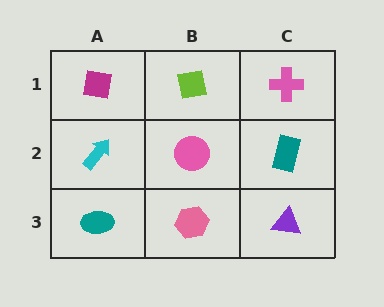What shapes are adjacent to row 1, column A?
A cyan arrow (row 2, column A), a lime square (row 1, column B).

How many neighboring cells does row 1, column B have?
3.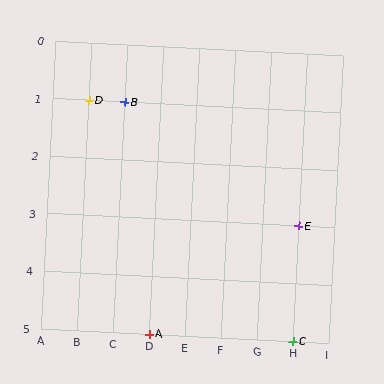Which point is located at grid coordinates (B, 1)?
Point D is at (B, 1).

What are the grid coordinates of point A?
Point A is at grid coordinates (D, 5).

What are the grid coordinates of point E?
Point E is at grid coordinates (H, 3).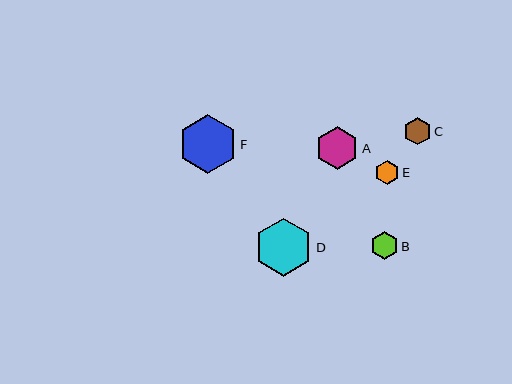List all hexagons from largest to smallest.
From largest to smallest: F, D, A, B, C, E.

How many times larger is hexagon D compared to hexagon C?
Hexagon D is approximately 2.1 times the size of hexagon C.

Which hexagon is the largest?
Hexagon F is the largest with a size of approximately 59 pixels.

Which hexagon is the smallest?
Hexagon E is the smallest with a size of approximately 24 pixels.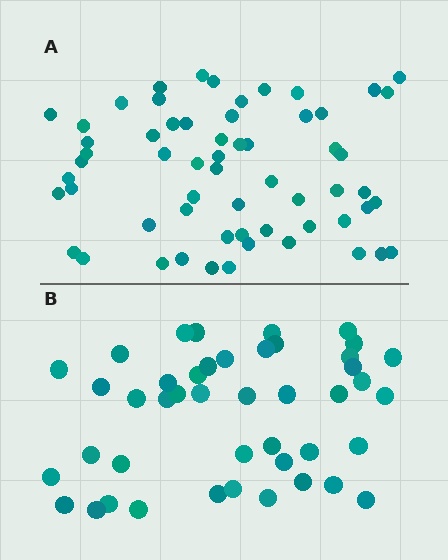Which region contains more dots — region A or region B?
Region A (the top region) has more dots.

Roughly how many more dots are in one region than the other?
Region A has approximately 15 more dots than region B.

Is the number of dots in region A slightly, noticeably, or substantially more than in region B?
Region A has noticeably more, but not dramatically so. The ratio is roughly 1.4 to 1.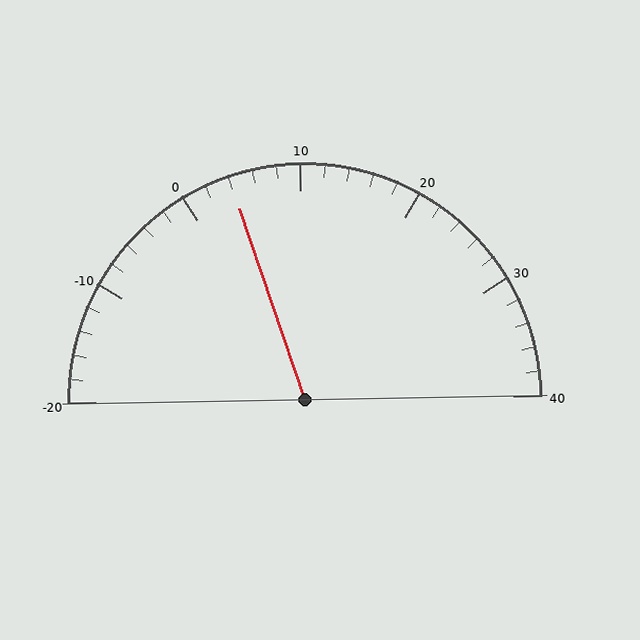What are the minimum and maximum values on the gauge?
The gauge ranges from -20 to 40.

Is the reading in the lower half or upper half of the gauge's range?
The reading is in the lower half of the range (-20 to 40).